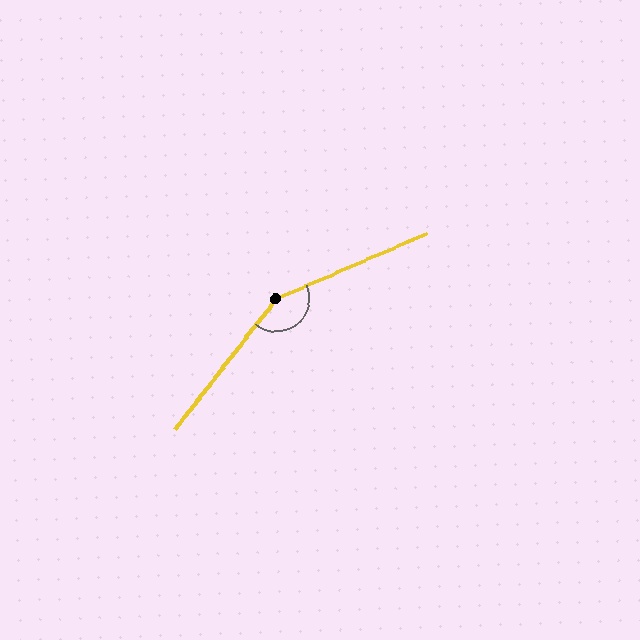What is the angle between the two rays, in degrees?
Approximately 152 degrees.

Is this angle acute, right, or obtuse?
It is obtuse.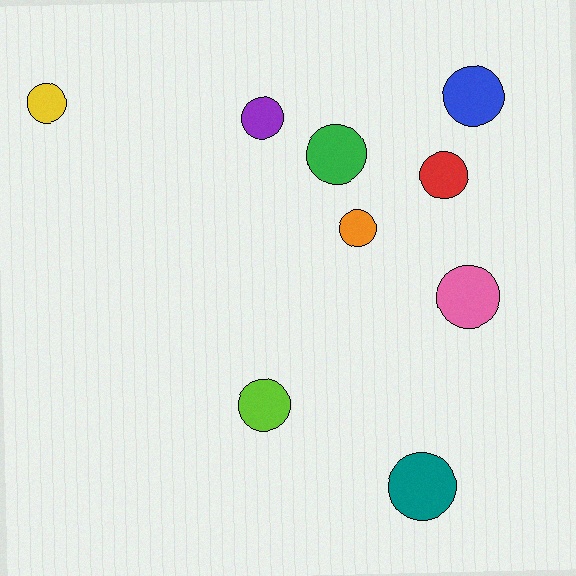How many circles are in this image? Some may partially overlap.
There are 9 circles.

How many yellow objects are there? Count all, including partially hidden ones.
There is 1 yellow object.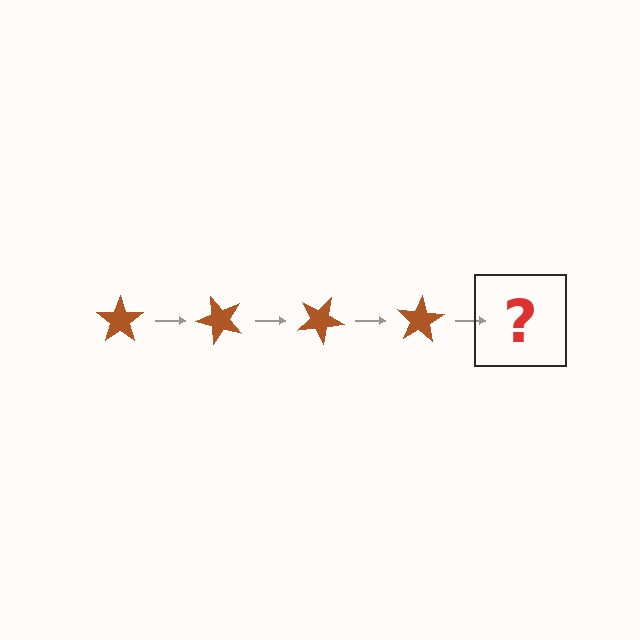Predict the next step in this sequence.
The next step is a brown star rotated 200 degrees.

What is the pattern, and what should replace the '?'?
The pattern is that the star rotates 50 degrees each step. The '?' should be a brown star rotated 200 degrees.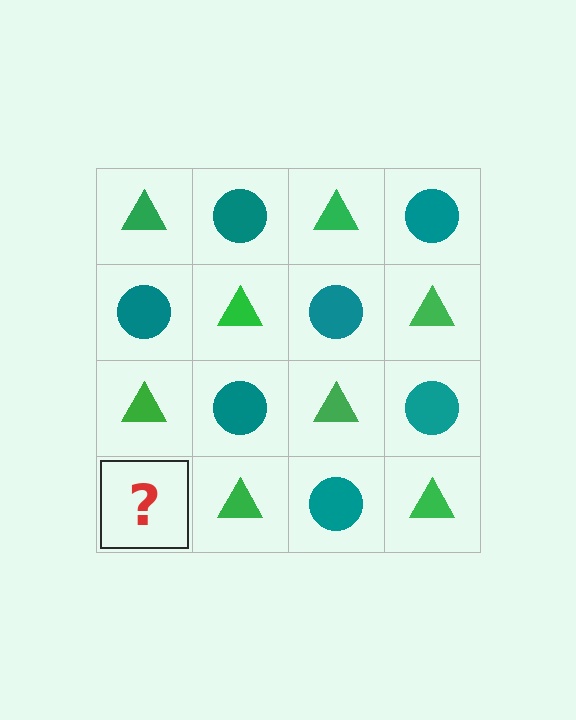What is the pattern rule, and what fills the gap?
The rule is that it alternates green triangle and teal circle in a checkerboard pattern. The gap should be filled with a teal circle.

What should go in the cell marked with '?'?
The missing cell should contain a teal circle.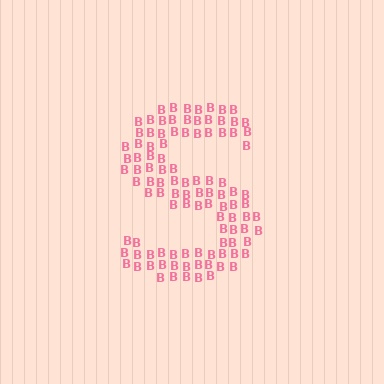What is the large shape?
The large shape is the letter S.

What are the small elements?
The small elements are letter B's.